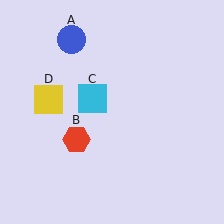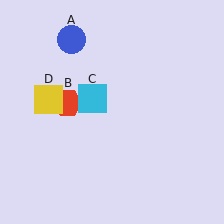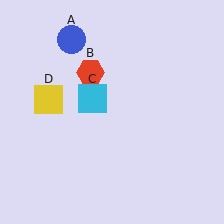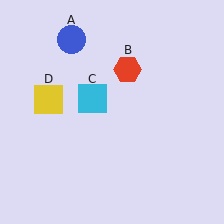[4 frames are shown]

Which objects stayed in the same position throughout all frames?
Blue circle (object A) and cyan square (object C) and yellow square (object D) remained stationary.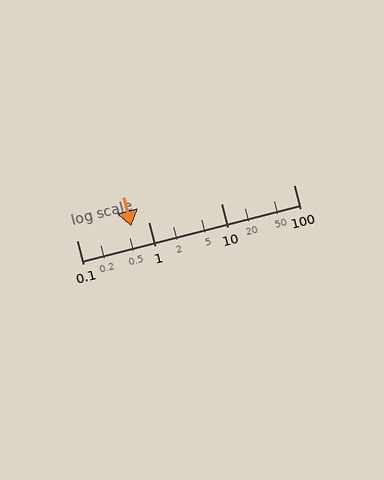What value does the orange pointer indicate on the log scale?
The pointer indicates approximately 0.57.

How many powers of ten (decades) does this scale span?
The scale spans 3 decades, from 0.1 to 100.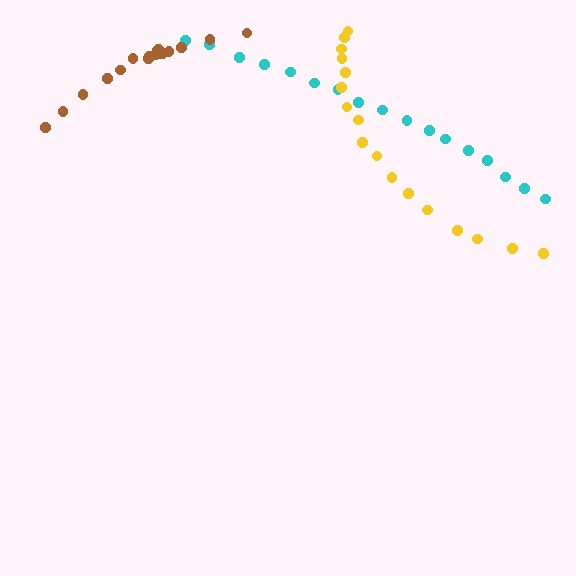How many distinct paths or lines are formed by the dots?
There are 3 distinct paths.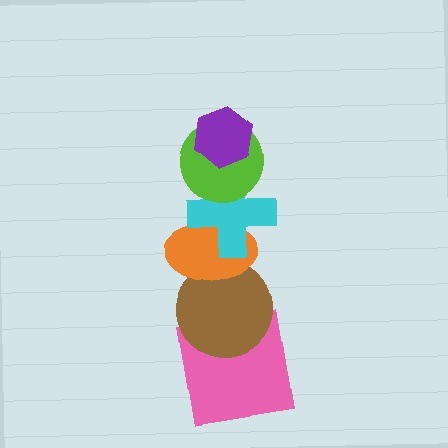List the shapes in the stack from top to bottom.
From top to bottom: the purple hexagon, the lime circle, the cyan cross, the orange ellipse, the brown circle, the pink square.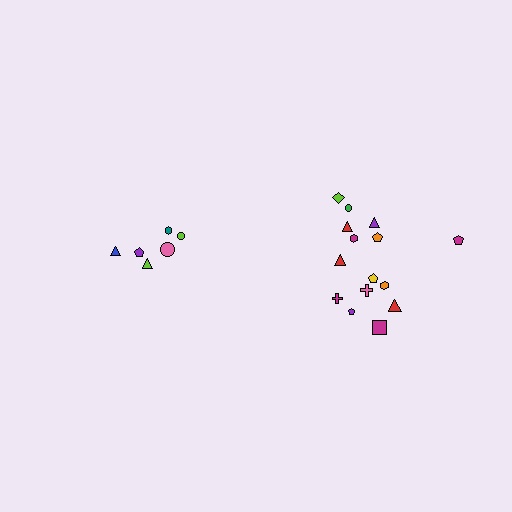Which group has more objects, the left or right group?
The right group.